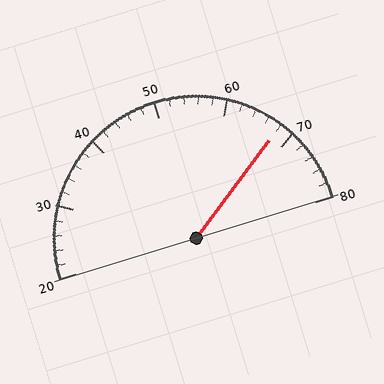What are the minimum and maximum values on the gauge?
The gauge ranges from 20 to 80.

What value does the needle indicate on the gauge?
The needle indicates approximately 68.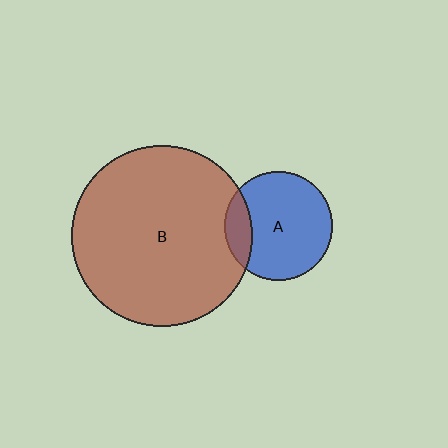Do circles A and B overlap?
Yes.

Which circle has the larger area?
Circle B (brown).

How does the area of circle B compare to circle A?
Approximately 2.8 times.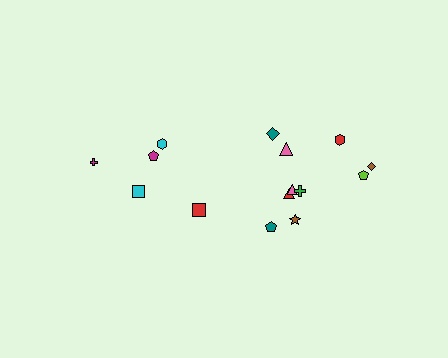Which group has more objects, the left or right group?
The right group.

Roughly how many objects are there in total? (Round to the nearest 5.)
Roughly 15 objects in total.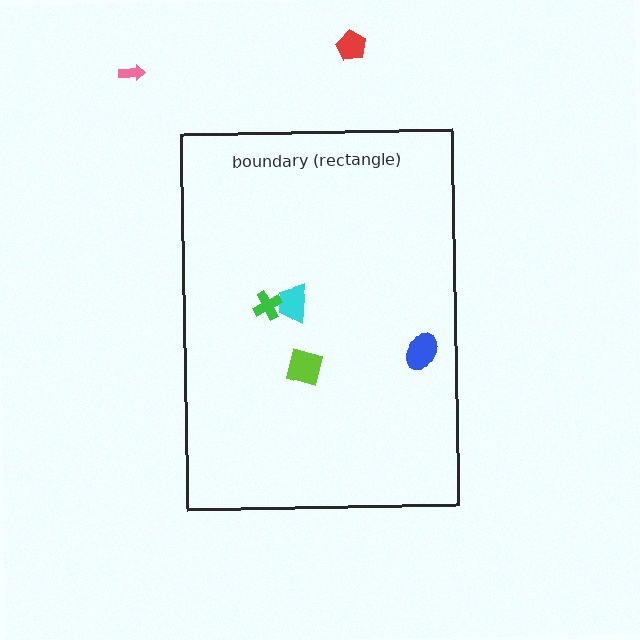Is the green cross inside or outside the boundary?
Inside.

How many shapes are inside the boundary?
4 inside, 2 outside.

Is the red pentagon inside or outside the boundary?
Outside.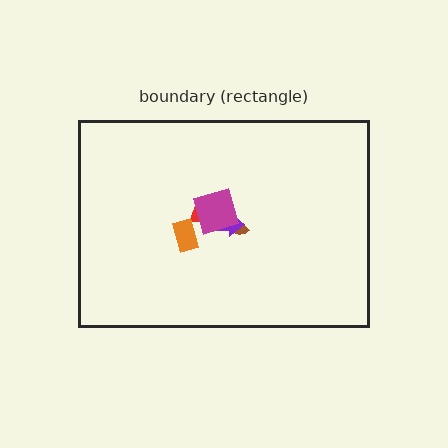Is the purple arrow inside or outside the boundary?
Inside.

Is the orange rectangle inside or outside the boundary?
Inside.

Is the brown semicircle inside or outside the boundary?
Inside.